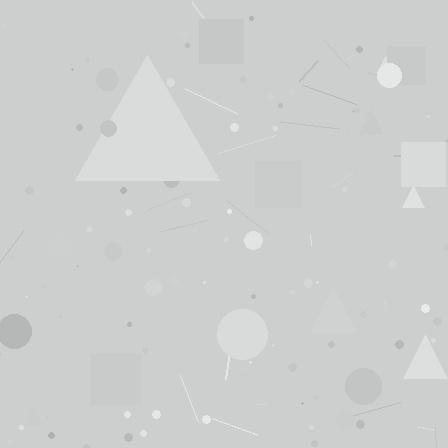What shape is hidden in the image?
A triangle is hidden in the image.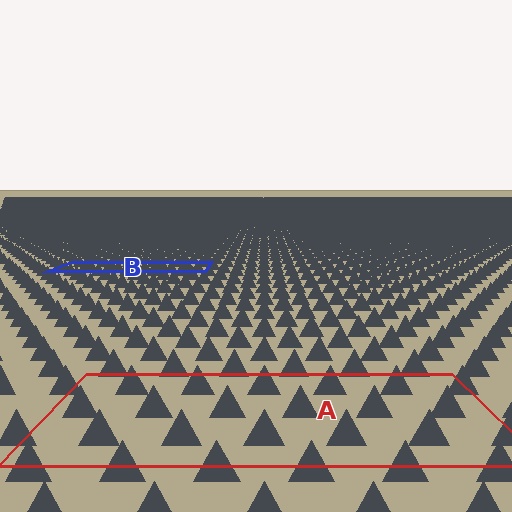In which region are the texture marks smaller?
The texture marks are smaller in region B, because it is farther away.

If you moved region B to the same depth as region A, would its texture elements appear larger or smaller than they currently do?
They would appear larger. At a closer depth, the same texture elements are projected at a bigger on-screen size.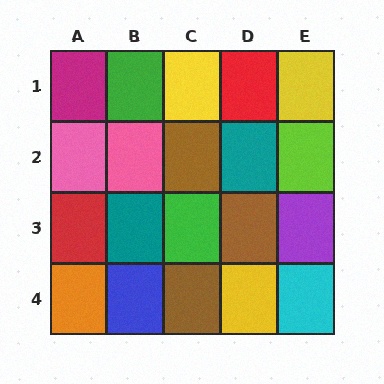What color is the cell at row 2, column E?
Lime.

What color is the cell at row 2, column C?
Brown.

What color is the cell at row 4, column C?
Brown.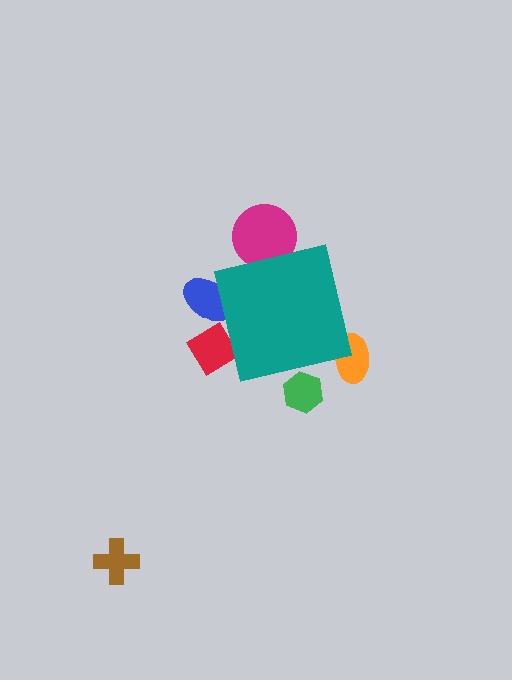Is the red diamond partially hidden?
Yes, the red diamond is partially hidden behind the teal square.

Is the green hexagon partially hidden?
Yes, the green hexagon is partially hidden behind the teal square.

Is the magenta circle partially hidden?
Yes, the magenta circle is partially hidden behind the teal square.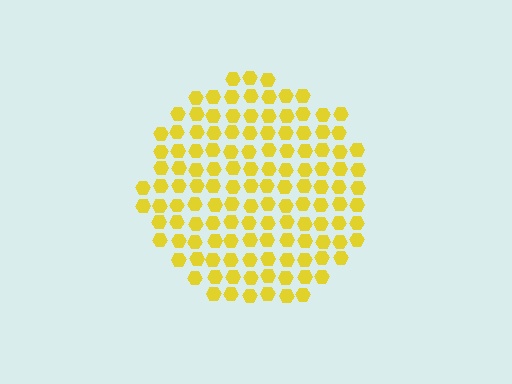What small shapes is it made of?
It is made of small hexagons.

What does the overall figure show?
The overall figure shows a circle.